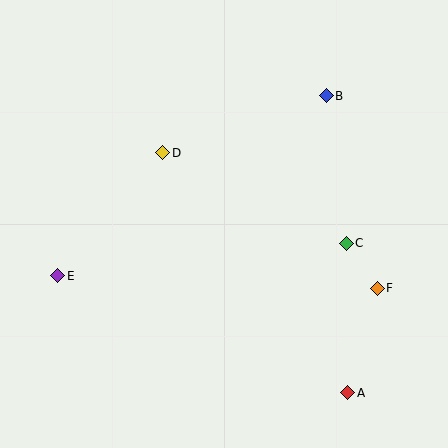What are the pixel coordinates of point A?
Point A is at (348, 393).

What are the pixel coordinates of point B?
Point B is at (326, 96).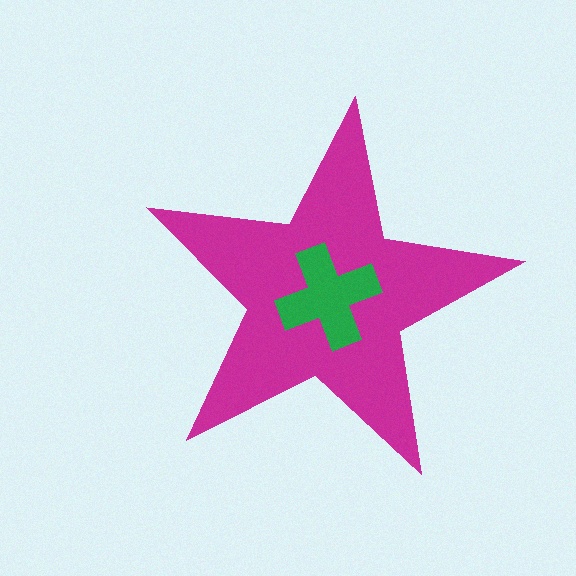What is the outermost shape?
The magenta star.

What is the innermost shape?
The green cross.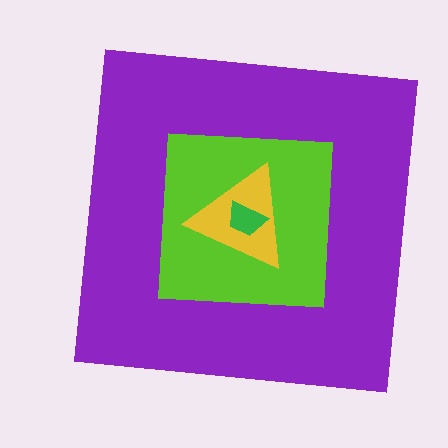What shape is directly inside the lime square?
The yellow triangle.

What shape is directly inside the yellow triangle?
The green trapezoid.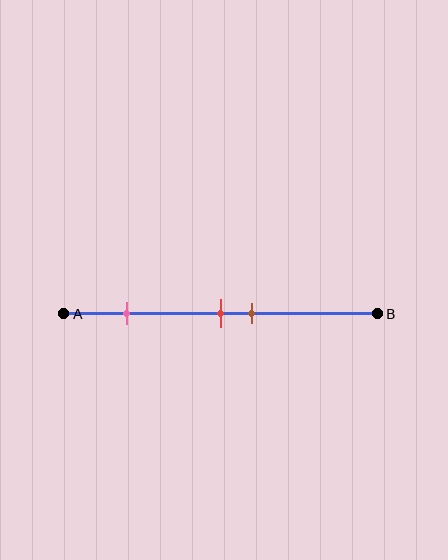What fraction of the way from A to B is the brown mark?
The brown mark is approximately 60% (0.6) of the way from A to B.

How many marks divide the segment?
There are 3 marks dividing the segment.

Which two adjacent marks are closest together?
The red and brown marks are the closest adjacent pair.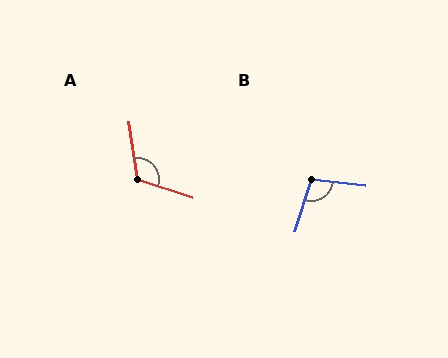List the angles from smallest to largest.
B (101°), A (117°).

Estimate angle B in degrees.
Approximately 101 degrees.